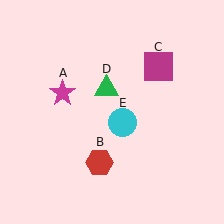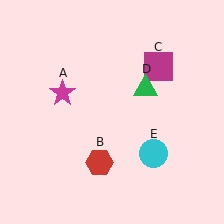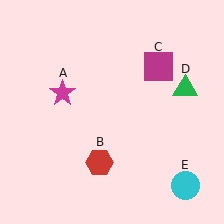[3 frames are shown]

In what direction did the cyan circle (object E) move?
The cyan circle (object E) moved down and to the right.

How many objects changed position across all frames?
2 objects changed position: green triangle (object D), cyan circle (object E).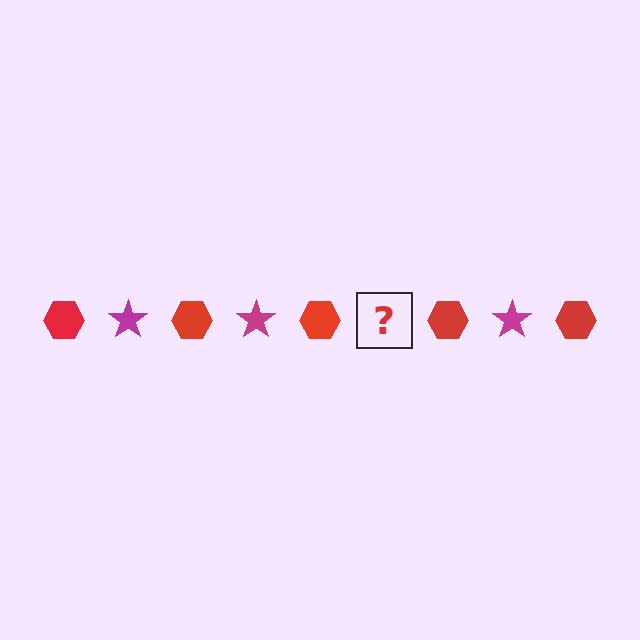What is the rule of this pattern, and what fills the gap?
The rule is that the pattern alternates between red hexagon and magenta star. The gap should be filled with a magenta star.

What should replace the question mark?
The question mark should be replaced with a magenta star.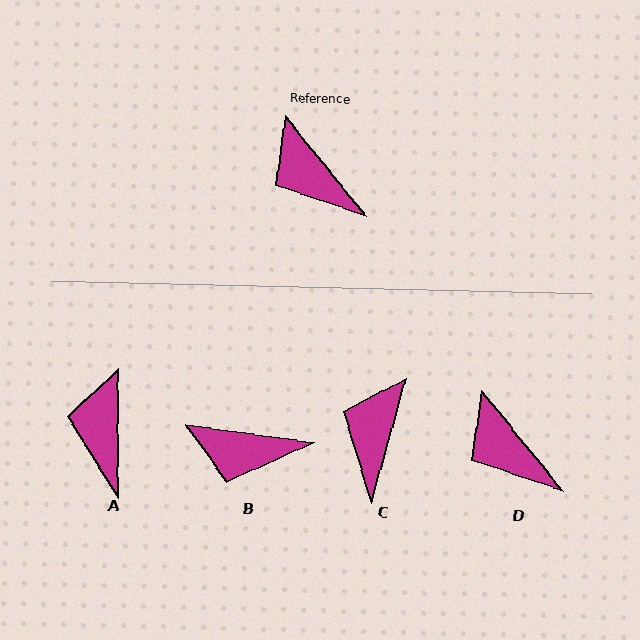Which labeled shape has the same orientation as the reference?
D.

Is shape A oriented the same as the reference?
No, it is off by about 39 degrees.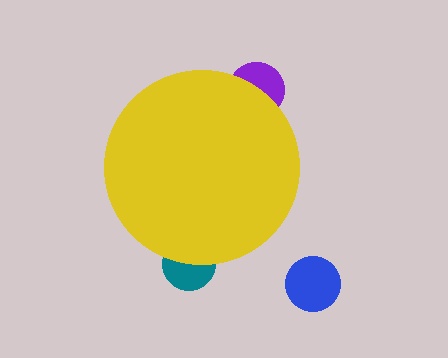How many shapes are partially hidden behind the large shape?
2 shapes are partially hidden.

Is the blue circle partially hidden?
No, the blue circle is fully visible.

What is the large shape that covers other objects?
A yellow circle.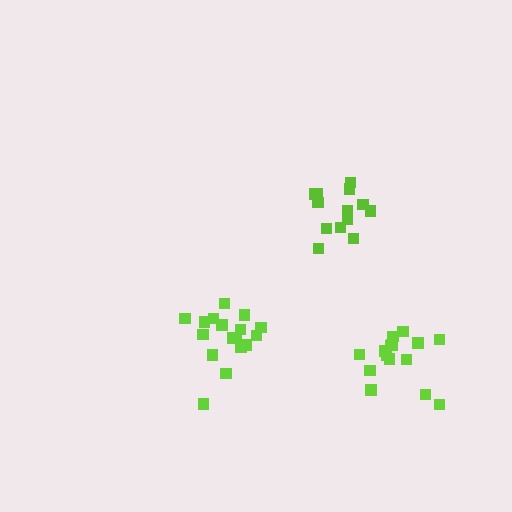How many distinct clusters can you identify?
There are 3 distinct clusters.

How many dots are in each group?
Group 1: 17 dots, Group 2: 15 dots, Group 3: 13 dots (45 total).